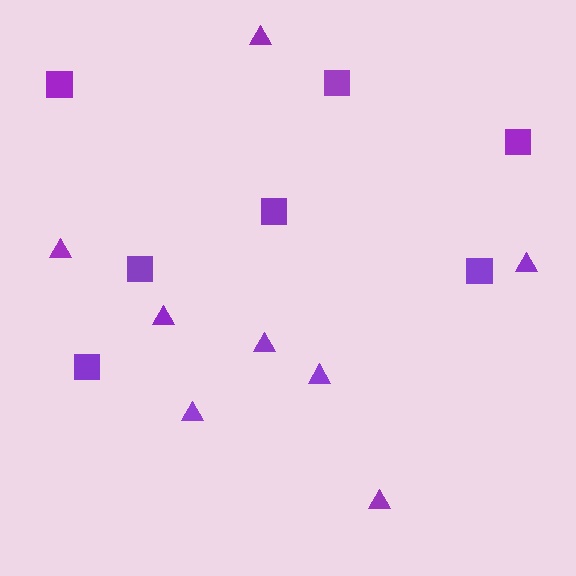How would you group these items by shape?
There are 2 groups: one group of squares (7) and one group of triangles (8).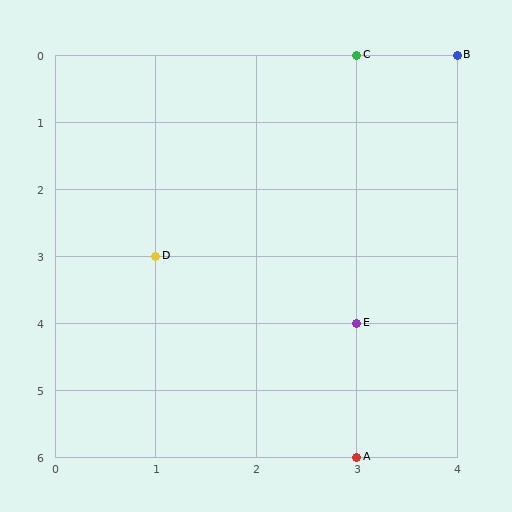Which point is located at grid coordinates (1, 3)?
Point D is at (1, 3).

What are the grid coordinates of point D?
Point D is at grid coordinates (1, 3).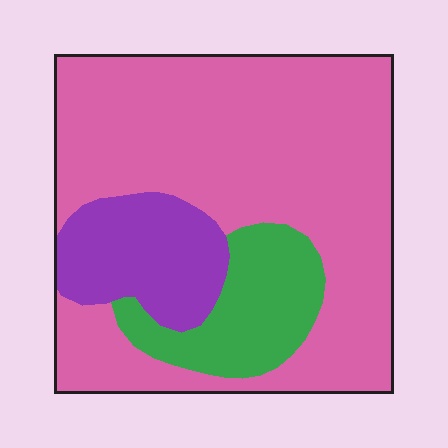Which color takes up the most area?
Pink, at roughly 70%.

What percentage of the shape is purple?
Purple covers 16% of the shape.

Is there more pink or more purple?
Pink.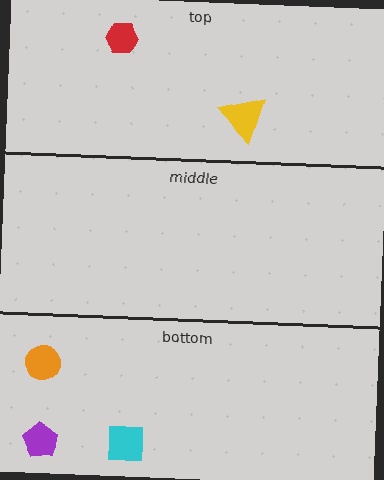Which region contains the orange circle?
The bottom region.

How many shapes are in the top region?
2.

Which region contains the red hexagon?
The top region.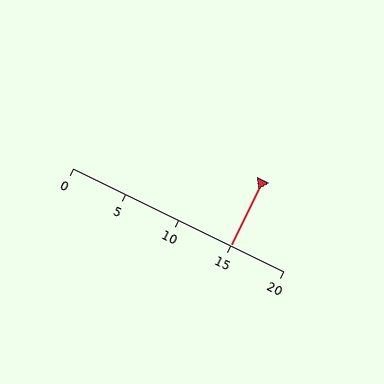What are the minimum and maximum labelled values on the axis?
The axis runs from 0 to 20.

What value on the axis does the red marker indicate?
The marker indicates approximately 15.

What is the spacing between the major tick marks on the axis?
The major ticks are spaced 5 apart.